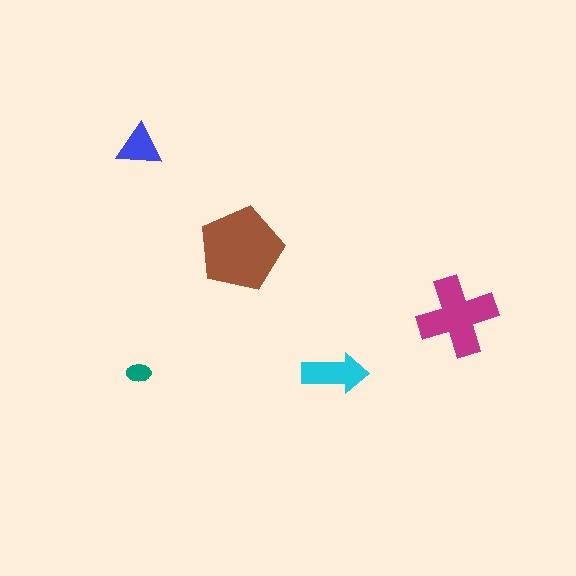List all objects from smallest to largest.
The teal ellipse, the blue triangle, the cyan arrow, the magenta cross, the brown pentagon.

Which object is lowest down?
The cyan arrow is bottommost.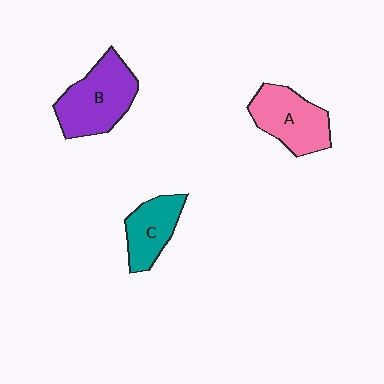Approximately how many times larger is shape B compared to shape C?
Approximately 1.5 times.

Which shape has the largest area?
Shape B (purple).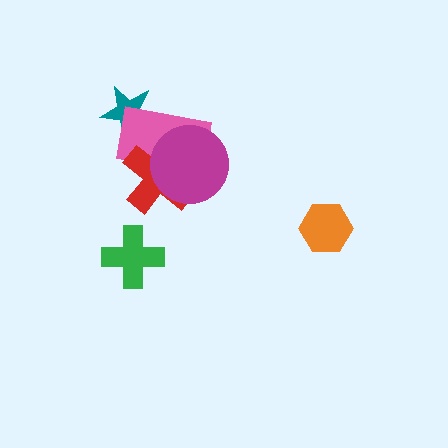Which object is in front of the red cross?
The magenta circle is in front of the red cross.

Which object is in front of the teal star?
The pink rectangle is in front of the teal star.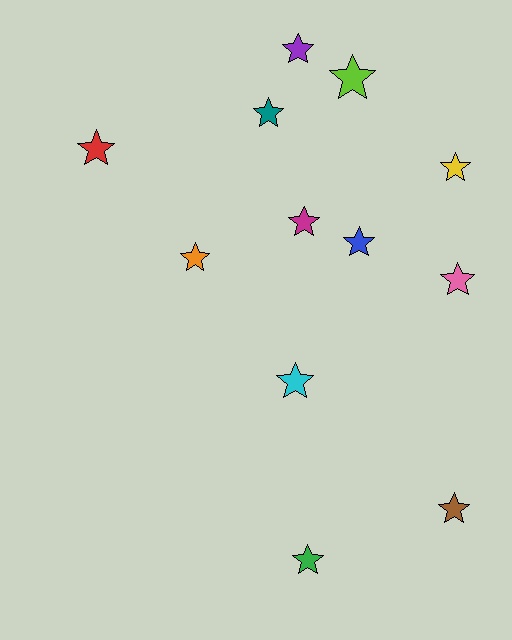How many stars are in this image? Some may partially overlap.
There are 12 stars.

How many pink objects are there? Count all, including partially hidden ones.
There is 1 pink object.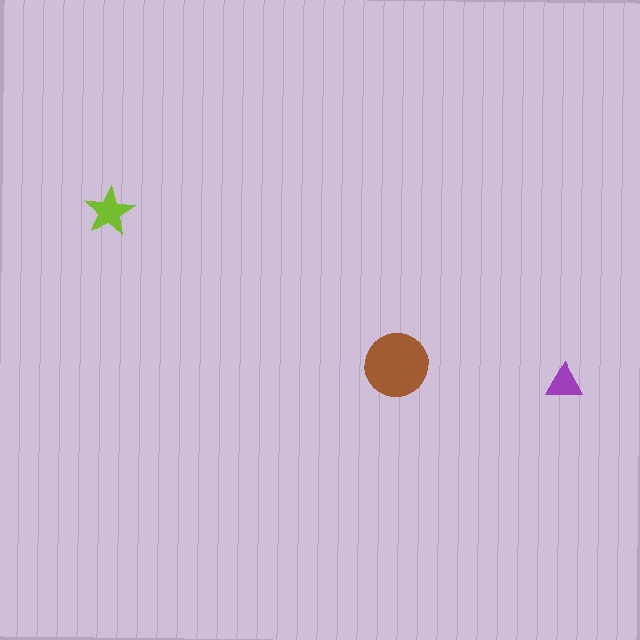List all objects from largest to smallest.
The brown circle, the lime star, the purple triangle.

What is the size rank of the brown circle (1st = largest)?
1st.